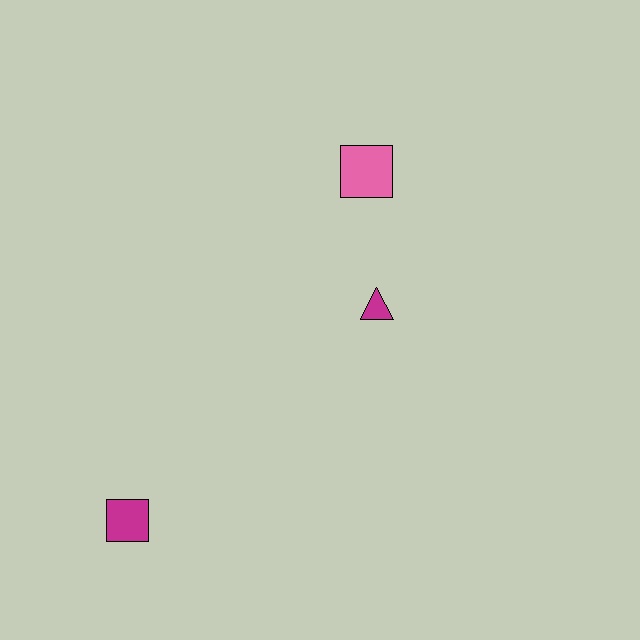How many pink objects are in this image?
There is 1 pink object.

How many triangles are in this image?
There is 1 triangle.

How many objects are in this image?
There are 3 objects.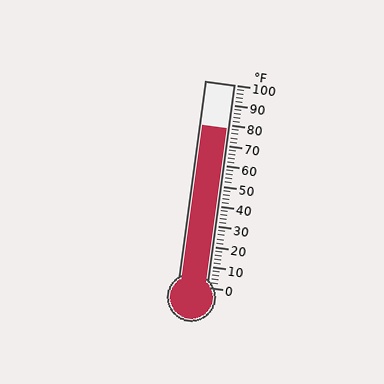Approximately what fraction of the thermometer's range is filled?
The thermometer is filled to approximately 80% of its range.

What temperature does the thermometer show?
The thermometer shows approximately 78°F.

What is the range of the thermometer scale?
The thermometer scale ranges from 0°F to 100°F.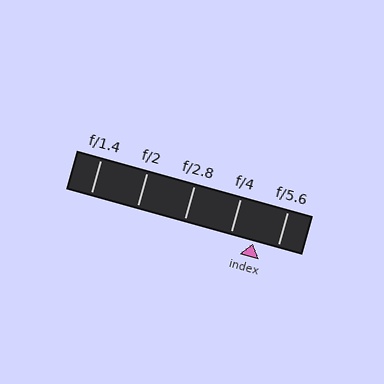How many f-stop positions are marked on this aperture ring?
There are 5 f-stop positions marked.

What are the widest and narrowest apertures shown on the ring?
The widest aperture shown is f/1.4 and the narrowest is f/5.6.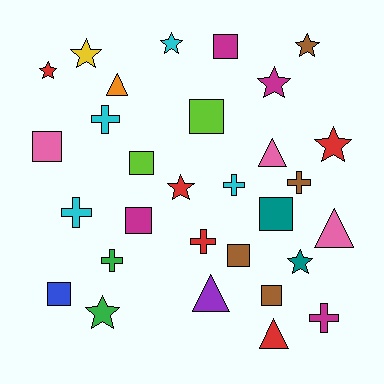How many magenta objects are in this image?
There are 4 magenta objects.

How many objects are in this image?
There are 30 objects.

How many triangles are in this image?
There are 5 triangles.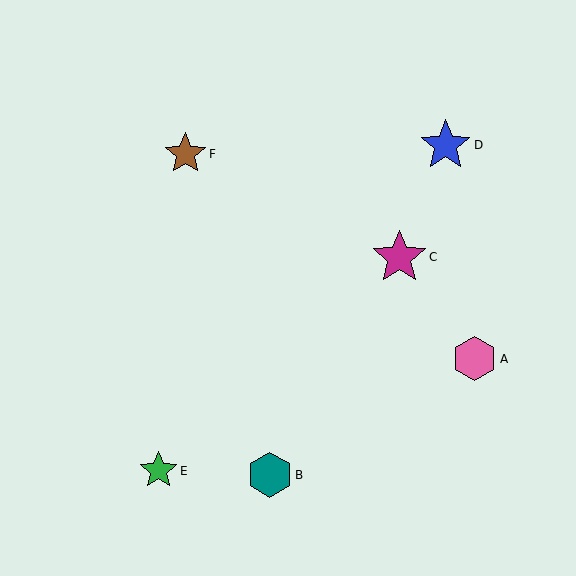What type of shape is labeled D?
Shape D is a blue star.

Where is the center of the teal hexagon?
The center of the teal hexagon is at (270, 475).